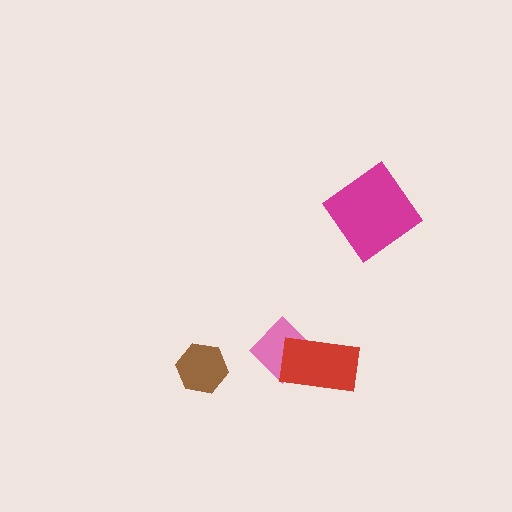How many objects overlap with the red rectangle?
1 object overlaps with the red rectangle.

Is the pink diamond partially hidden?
Yes, it is partially covered by another shape.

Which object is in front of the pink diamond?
The red rectangle is in front of the pink diamond.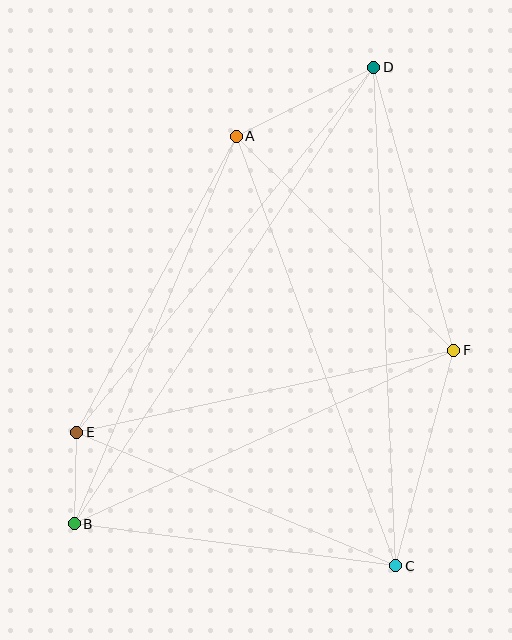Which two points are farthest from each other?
Points B and D are farthest from each other.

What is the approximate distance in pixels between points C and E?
The distance between C and E is approximately 346 pixels.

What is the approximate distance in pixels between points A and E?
The distance between A and E is approximately 336 pixels.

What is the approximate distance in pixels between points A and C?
The distance between A and C is approximately 458 pixels.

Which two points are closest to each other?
Points B and E are closest to each other.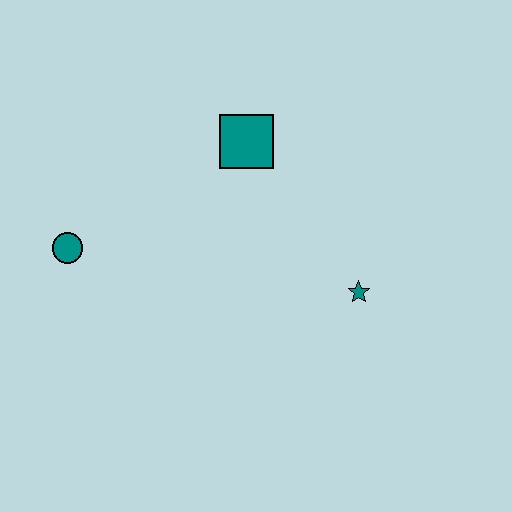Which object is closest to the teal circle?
The teal square is closest to the teal circle.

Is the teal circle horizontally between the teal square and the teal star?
No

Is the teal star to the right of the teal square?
Yes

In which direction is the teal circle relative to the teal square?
The teal circle is to the left of the teal square.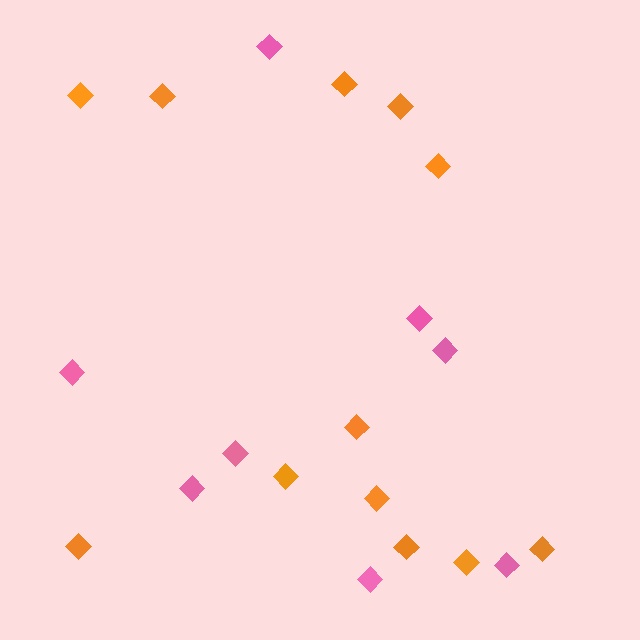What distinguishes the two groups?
There are 2 groups: one group of orange diamonds (12) and one group of pink diamonds (8).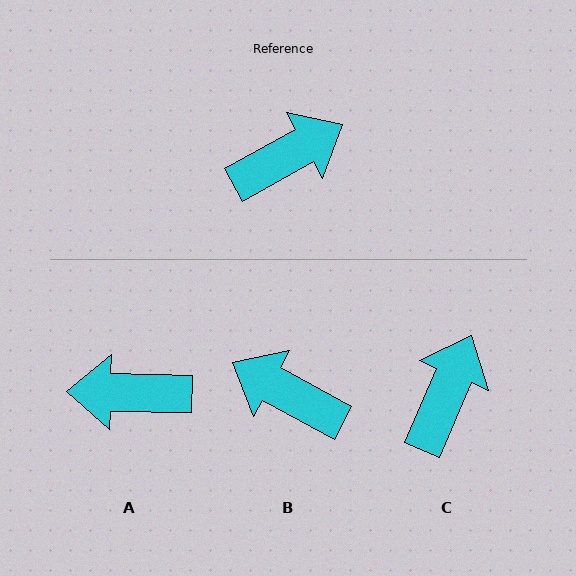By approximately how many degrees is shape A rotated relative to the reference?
Approximately 150 degrees counter-clockwise.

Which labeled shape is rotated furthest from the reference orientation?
A, about 150 degrees away.